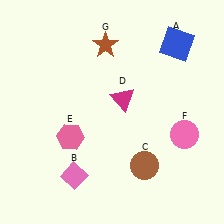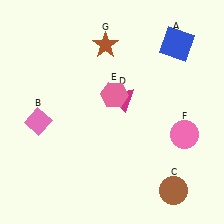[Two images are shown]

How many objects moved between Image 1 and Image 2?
3 objects moved between the two images.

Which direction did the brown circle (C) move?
The brown circle (C) moved right.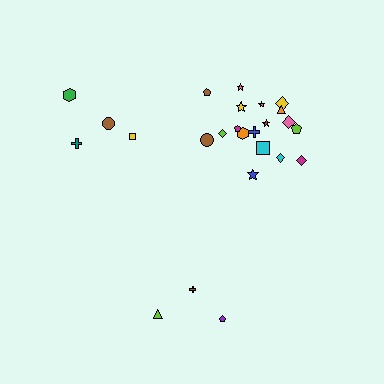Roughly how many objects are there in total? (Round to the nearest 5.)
Roughly 25 objects in total.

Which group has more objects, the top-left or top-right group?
The top-right group.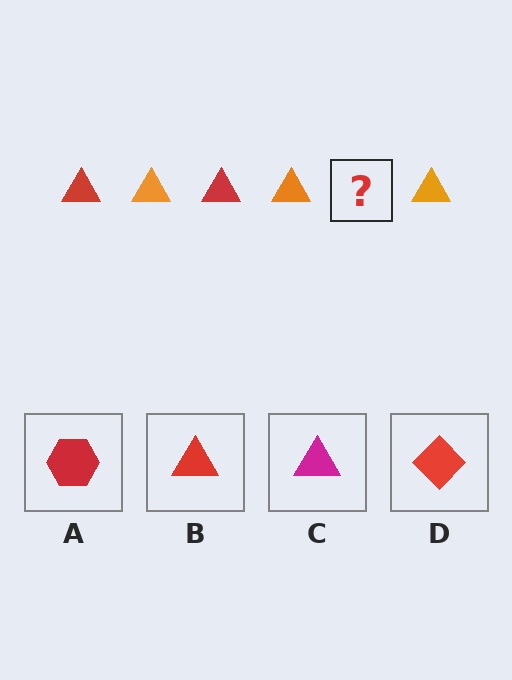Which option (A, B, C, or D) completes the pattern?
B.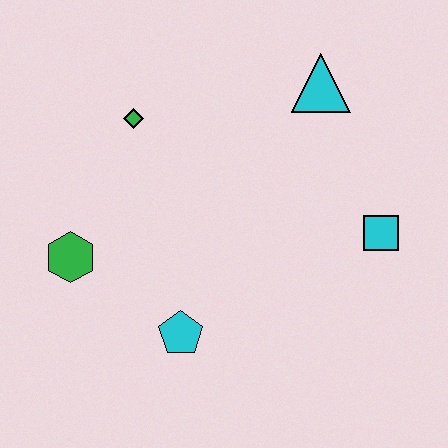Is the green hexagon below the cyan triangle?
Yes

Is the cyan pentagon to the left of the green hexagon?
No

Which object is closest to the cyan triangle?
The cyan square is closest to the cyan triangle.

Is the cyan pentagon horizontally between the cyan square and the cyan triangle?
No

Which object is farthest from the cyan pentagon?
The cyan triangle is farthest from the cyan pentagon.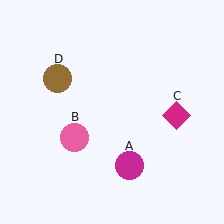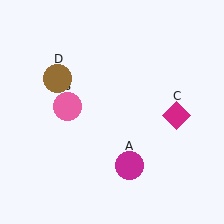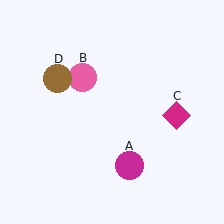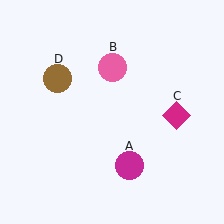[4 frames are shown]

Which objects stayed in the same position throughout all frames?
Magenta circle (object A) and magenta diamond (object C) and brown circle (object D) remained stationary.